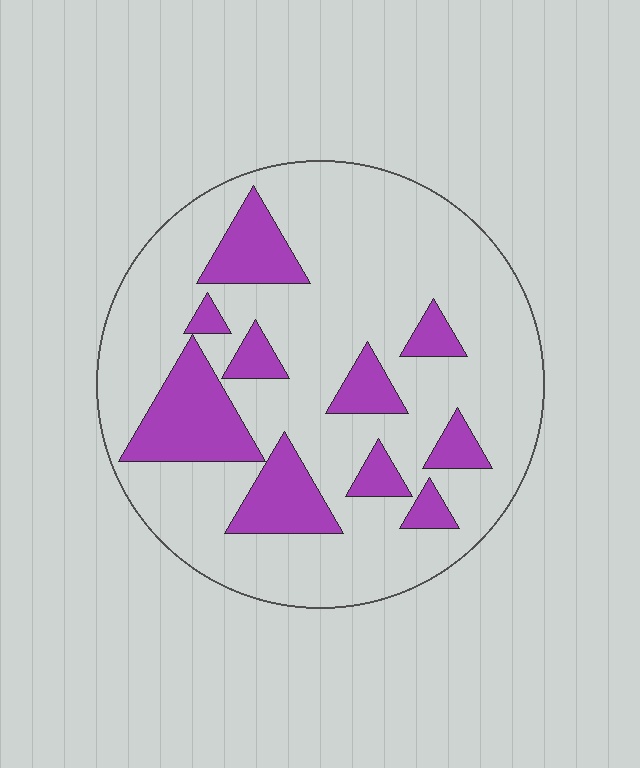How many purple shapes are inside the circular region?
10.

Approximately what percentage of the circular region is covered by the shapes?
Approximately 25%.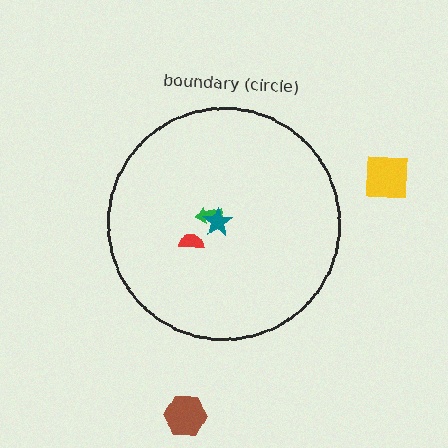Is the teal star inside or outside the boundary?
Inside.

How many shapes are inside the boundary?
3 inside, 2 outside.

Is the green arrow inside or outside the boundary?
Inside.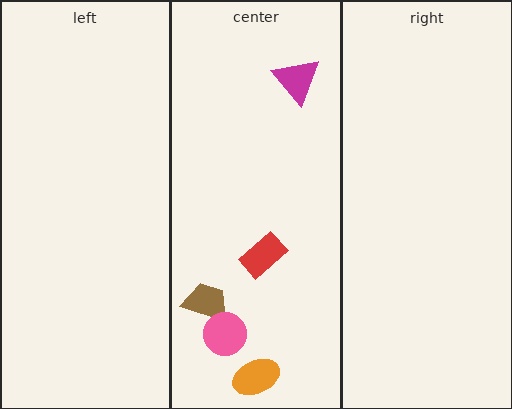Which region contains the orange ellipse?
The center region.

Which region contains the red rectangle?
The center region.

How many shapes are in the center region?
5.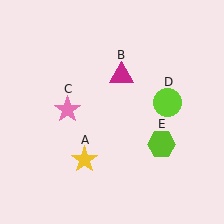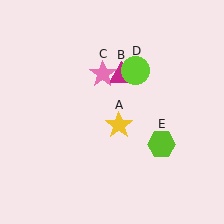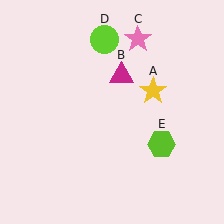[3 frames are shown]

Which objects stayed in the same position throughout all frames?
Magenta triangle (object B) and lime hexagon (object E) remained stationary.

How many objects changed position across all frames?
3 objects changed position: yellow star (object A), pink star (object C), lime circle (object D).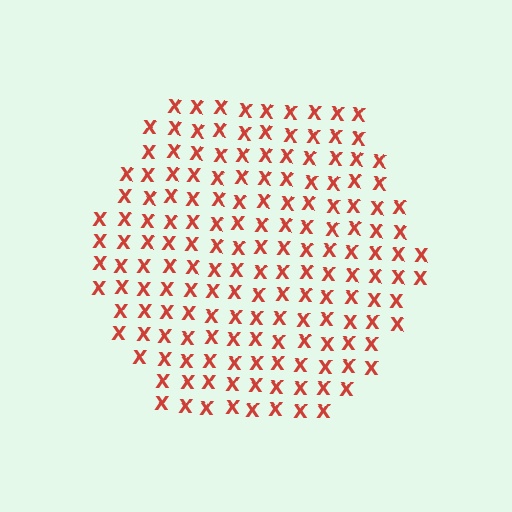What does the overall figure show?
The overall figure shows a hexagon.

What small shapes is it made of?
It is made of small letter X's.